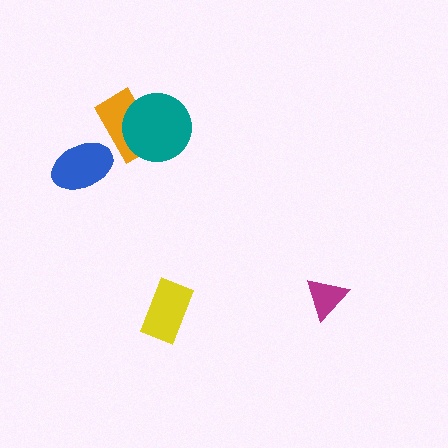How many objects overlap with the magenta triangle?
0 objects overlap with the magenta triangle.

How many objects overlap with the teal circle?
1 object overlaps with the teal circle.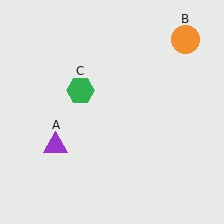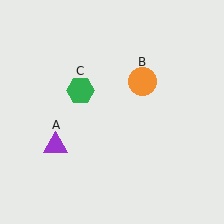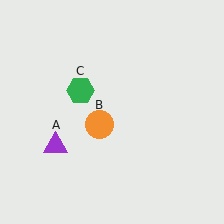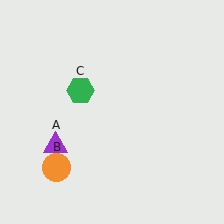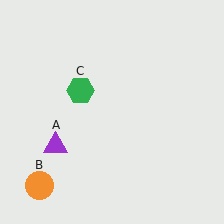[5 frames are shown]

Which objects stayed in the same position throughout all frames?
Purple triangle (object A) and green hexagon (object C) remained stationary.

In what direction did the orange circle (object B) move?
The orange circle (object B) moved down and to the left.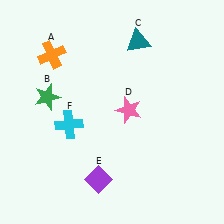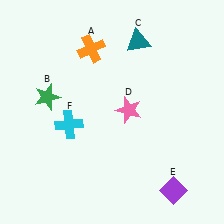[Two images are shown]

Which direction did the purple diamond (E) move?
The purple diamond (E) moved right.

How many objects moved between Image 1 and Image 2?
2 objects moved between the two images.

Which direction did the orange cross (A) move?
The orange cross (A) moved right.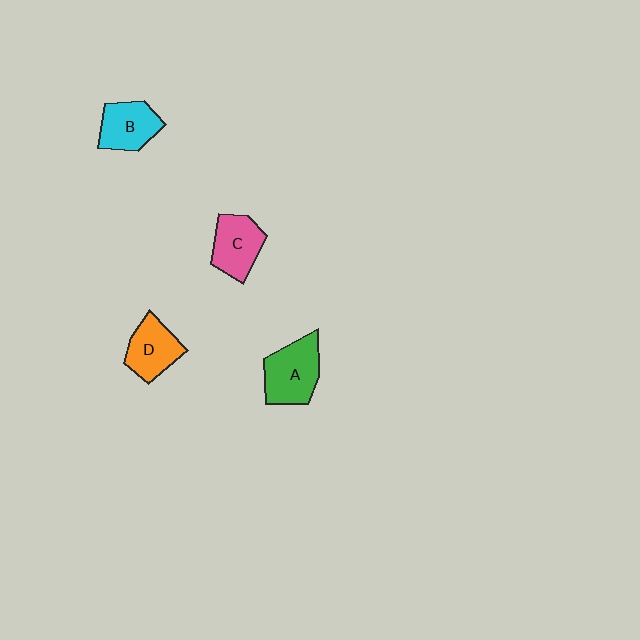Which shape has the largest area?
Shape A (green).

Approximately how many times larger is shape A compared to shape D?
Approximately 1.3 times.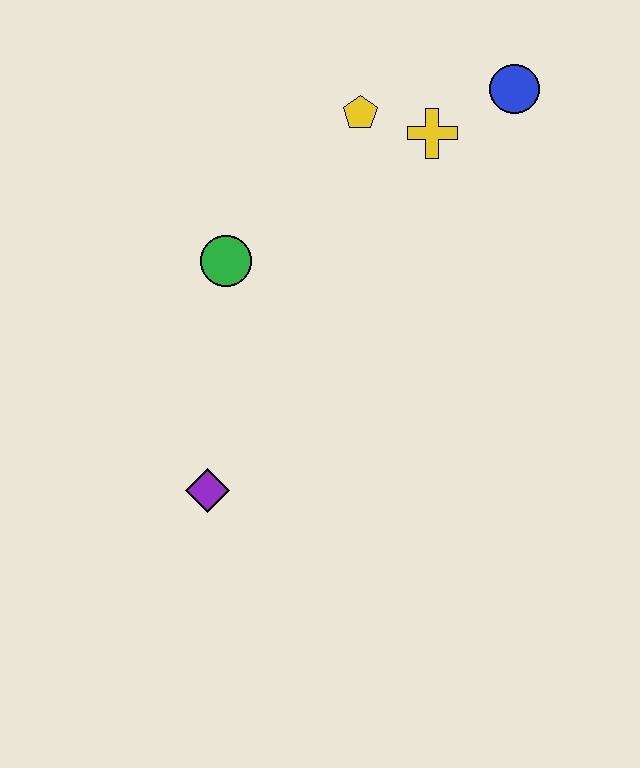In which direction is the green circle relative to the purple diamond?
The green circle is above the purple diamond.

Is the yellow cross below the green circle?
No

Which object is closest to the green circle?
The yellow pentagon is closest to the green circle.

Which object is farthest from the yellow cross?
The purple diamond is farthest from the yellow cross.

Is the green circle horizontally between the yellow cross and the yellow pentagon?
No